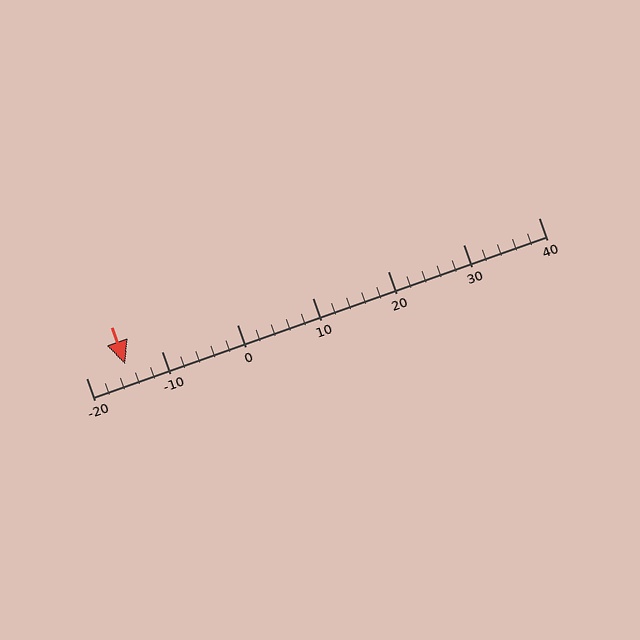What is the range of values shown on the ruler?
The ruler shows values from -20 to 40.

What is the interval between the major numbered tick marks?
The major tick marks are spaced 10 units apart.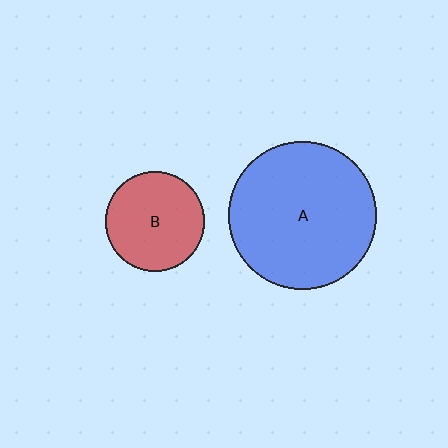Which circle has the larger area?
Circle A (blue).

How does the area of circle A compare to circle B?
Approximately 2.2 times.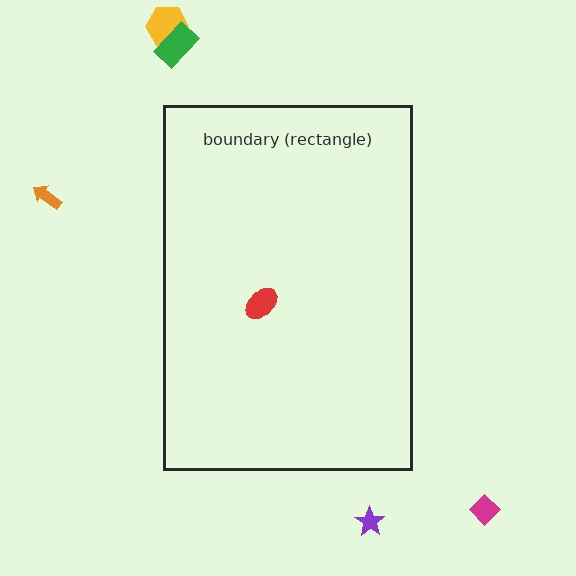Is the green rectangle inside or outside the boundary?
Outside.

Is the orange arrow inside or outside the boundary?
Outside.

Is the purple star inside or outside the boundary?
Outside.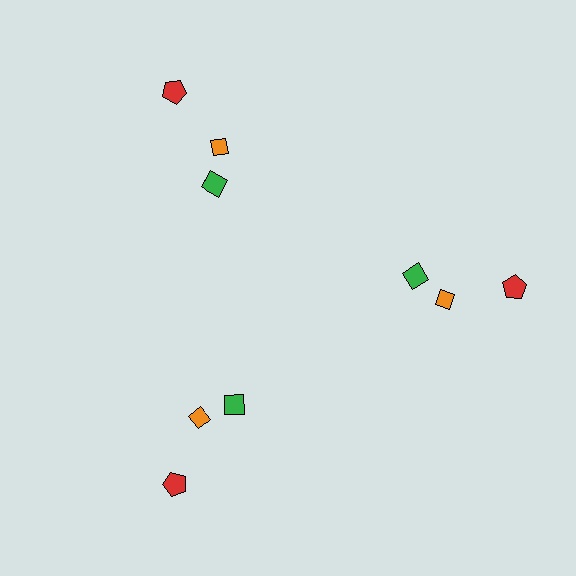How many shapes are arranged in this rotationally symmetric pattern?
There are 9 shapes, arranged in 3 groups of 3.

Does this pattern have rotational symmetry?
Yes, this pattern has 3-fold rotational symmetry. It looks the same after rotating 120 degrees around the center.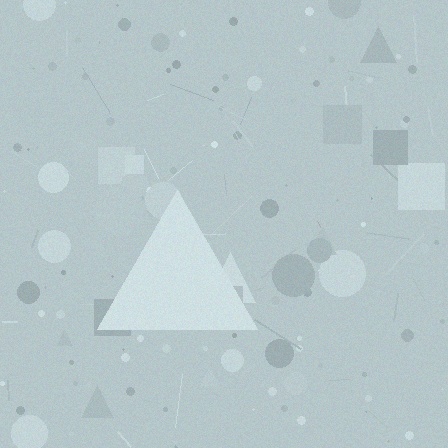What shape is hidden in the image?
A triangle is hidden in the image.